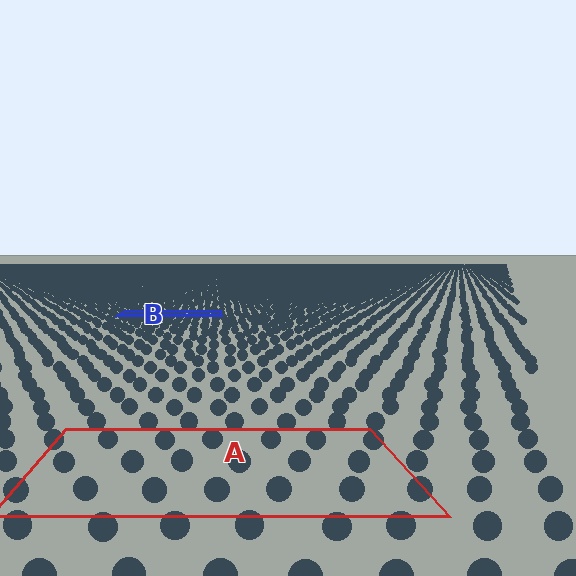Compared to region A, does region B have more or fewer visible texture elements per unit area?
Region B has more texture elements per unit area — they are packed more densely because it is farther away.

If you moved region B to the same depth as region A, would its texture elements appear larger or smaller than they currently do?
They would appear larger. At a closer depth, the same texture elements are projected at a bigger on-screen size.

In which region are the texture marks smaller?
The texture marks are smaller in region B, because it is farther away.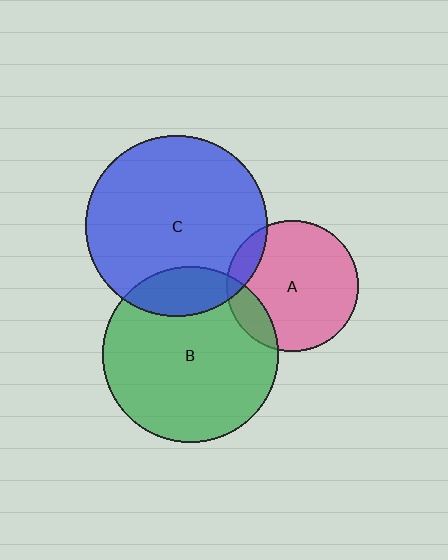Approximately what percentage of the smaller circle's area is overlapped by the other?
Approximately 15%.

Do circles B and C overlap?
Yes.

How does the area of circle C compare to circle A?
Approximately 1.9 times.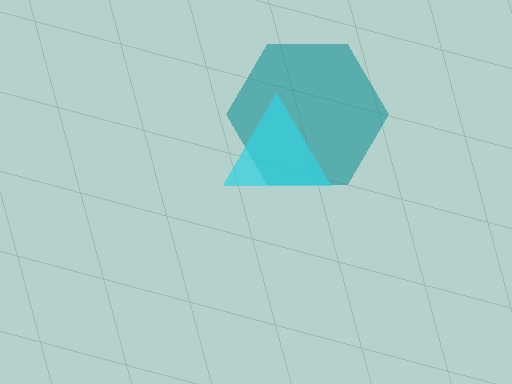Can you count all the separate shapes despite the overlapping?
Yes, there are 2 separate shapes.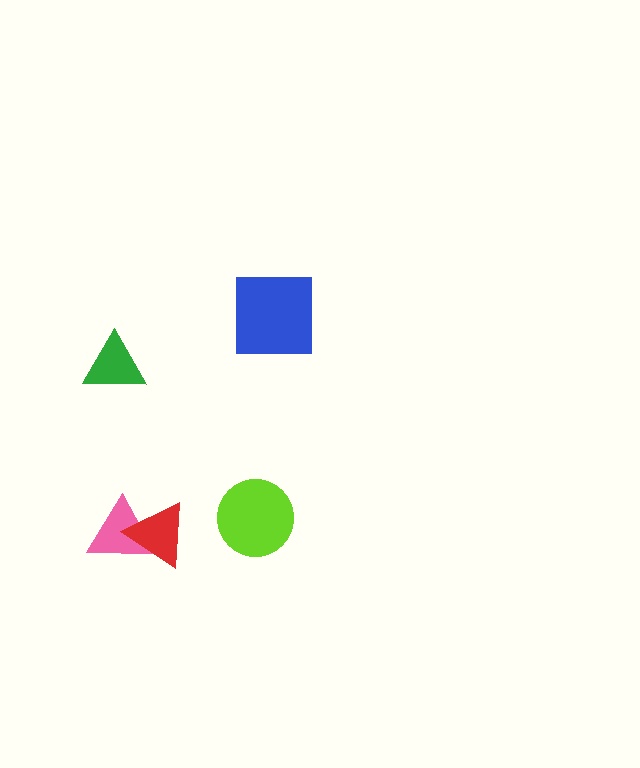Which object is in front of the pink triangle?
The red triangle is in front of the pink triangle.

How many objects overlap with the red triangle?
1 object overlaps with the red triangle.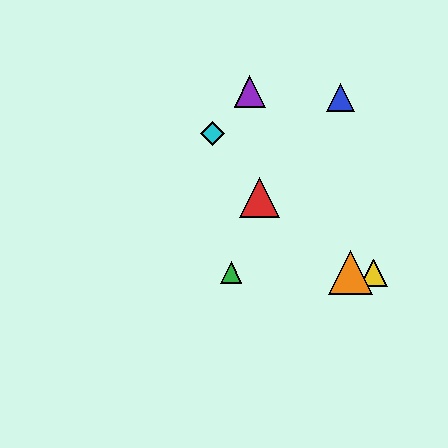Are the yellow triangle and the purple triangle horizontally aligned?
No, the yellow triangle is at y≈273 and the purple triangle is at y≈92.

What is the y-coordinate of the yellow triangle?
The yellow triangle is at y≈273.